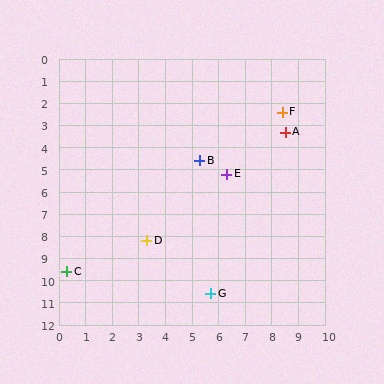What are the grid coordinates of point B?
Point B is at approximately (5.3, 4.6).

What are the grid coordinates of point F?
Point F is at approximately (8.4, 2.4).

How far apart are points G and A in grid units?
Points G and A are about 7.8 grid units apart.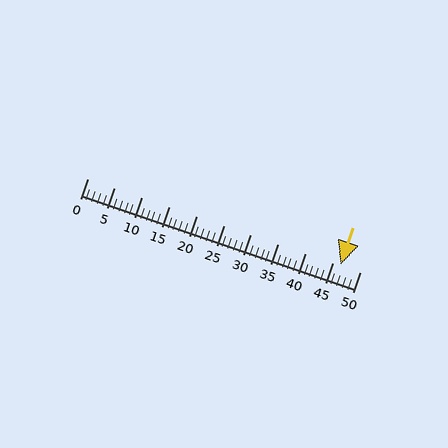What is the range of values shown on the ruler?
The ruler shows values from 0 to 50.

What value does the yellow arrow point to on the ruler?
The yellow arrow points to approximately 46.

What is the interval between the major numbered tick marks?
The major tick marks are spaced 5 units apart.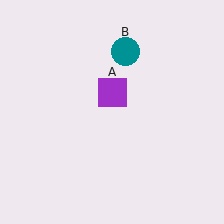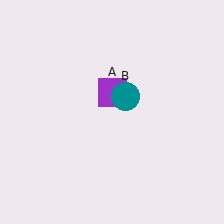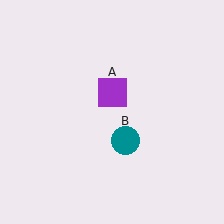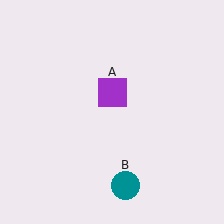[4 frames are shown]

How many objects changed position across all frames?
1 object changed position: teal circle (object B).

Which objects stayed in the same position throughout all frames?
Purple square (object A) remained stationary.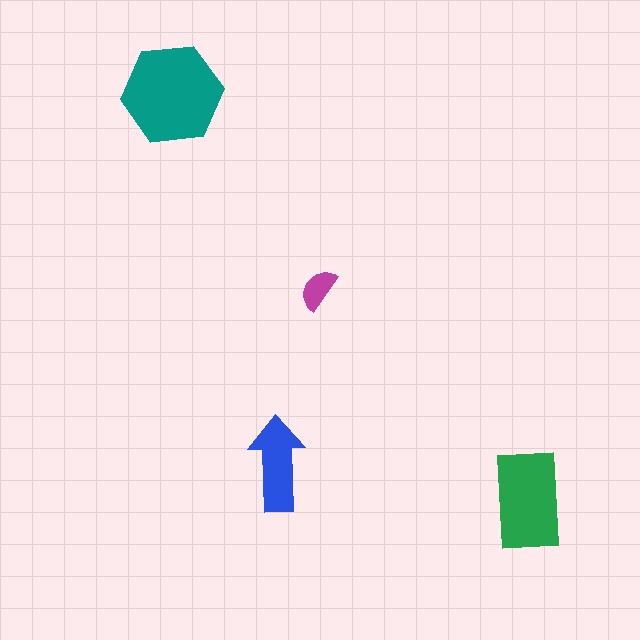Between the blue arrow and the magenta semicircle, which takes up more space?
The blue arrow.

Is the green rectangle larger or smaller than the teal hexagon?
Smaller.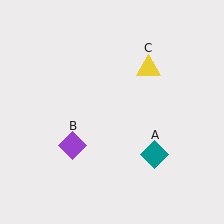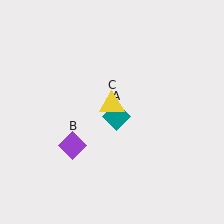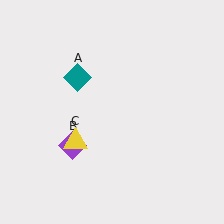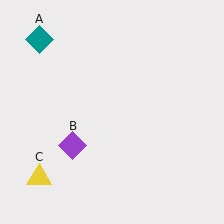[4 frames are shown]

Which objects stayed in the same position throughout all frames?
Purple diamond (object B) remained stationary.